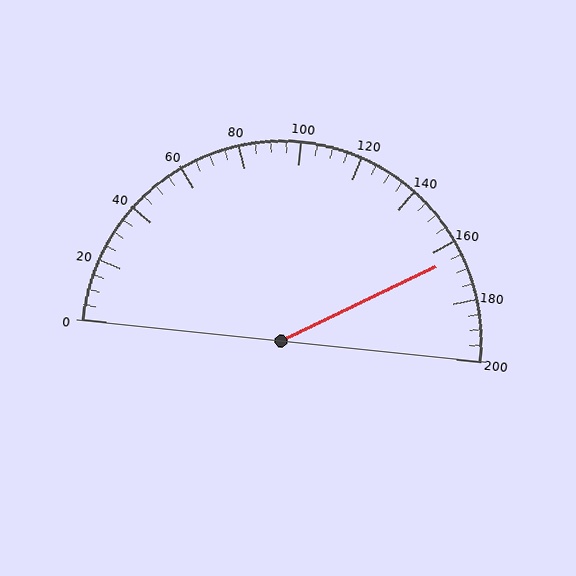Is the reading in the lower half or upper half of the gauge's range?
The reading is in the upper half of the range (0 to 200).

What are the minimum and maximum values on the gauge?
The gauge ranges from 0 to 200.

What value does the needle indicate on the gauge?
The needle indicates approximately 165.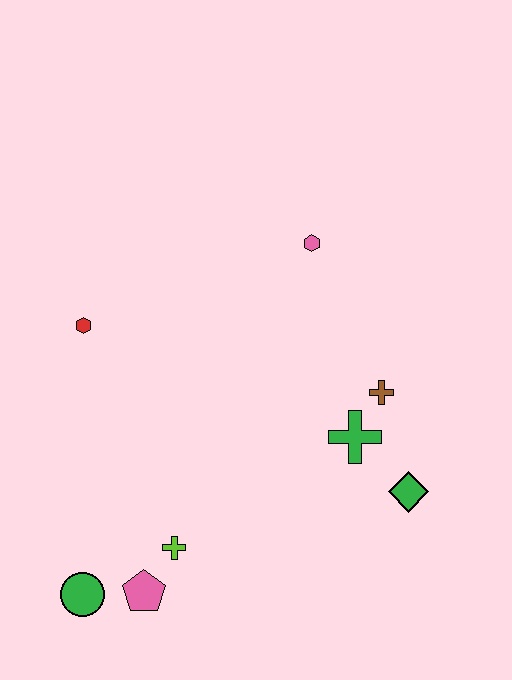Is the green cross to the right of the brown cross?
No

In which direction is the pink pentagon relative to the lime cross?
The pink pentagon is below the lime cross.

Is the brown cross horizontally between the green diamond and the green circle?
Yes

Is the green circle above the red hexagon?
No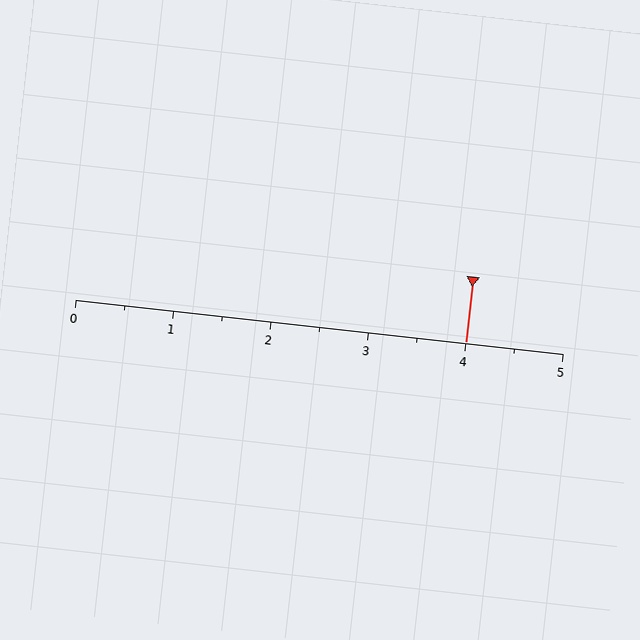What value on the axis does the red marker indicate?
The marker indicates approximately 4.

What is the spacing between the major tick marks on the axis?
The major ticks are spaced 1 apart.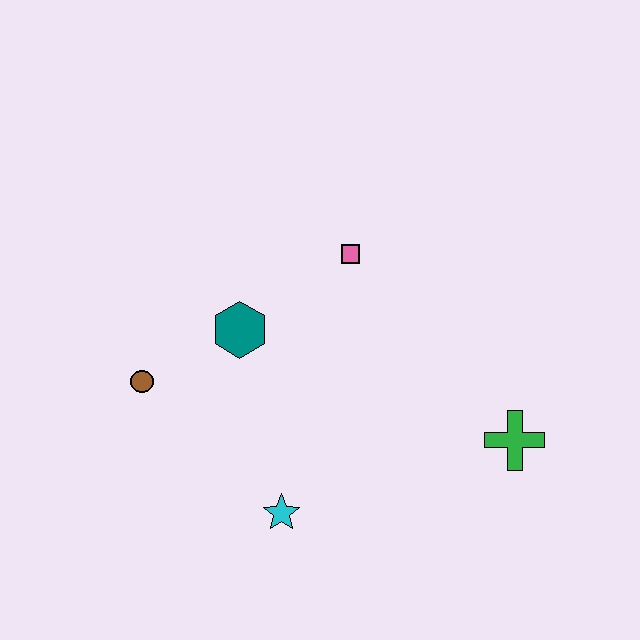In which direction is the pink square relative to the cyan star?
The pink square is above the cyan star.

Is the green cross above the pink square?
No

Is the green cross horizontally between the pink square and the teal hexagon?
No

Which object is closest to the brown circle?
The teal hexagon is closest to the brown circle.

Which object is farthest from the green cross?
The brown circle is farthest from the green cross.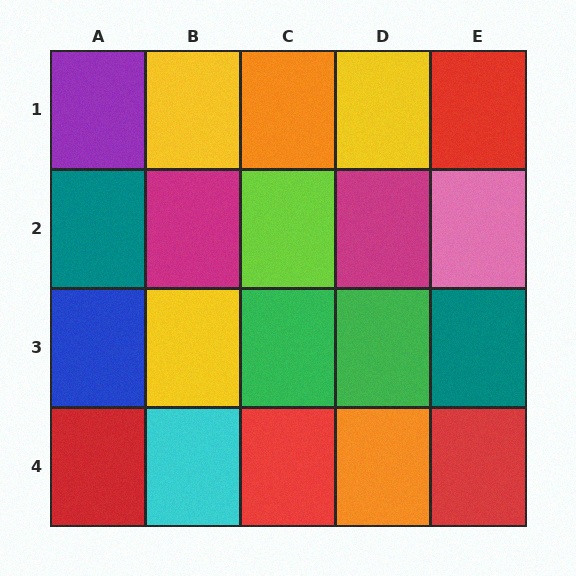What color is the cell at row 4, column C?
Red.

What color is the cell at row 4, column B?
Cyan.